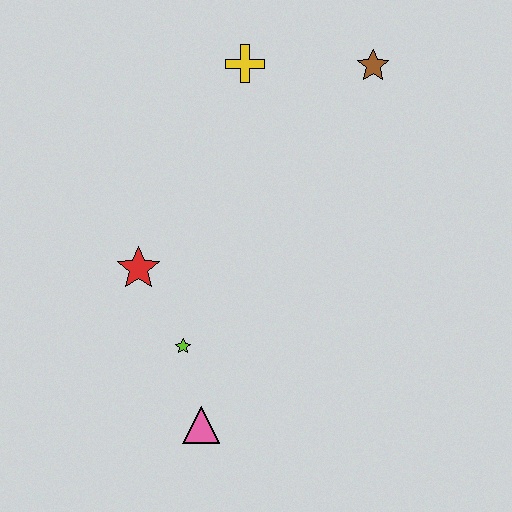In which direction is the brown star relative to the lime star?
The brown star is above the lime star.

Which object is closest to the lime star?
The pink triangle is closest to the lime star.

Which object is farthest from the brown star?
The pink triangle is farthest from the brown star.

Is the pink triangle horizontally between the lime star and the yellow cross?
Yes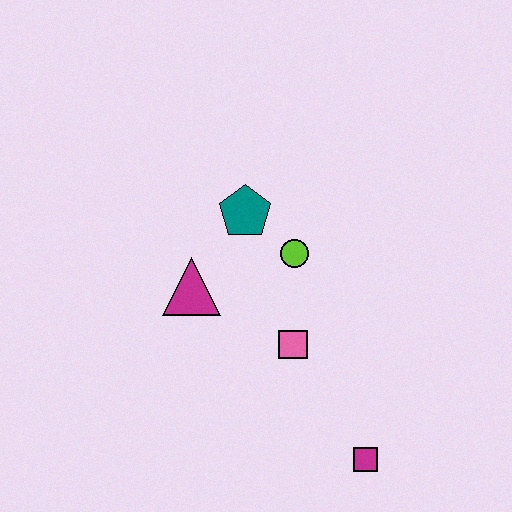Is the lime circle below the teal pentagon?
Yes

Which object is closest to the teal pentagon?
The lime circle is closest to the teal pentagon.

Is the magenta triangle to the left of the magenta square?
Yes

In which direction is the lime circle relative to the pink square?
The lime circle is above the pink square.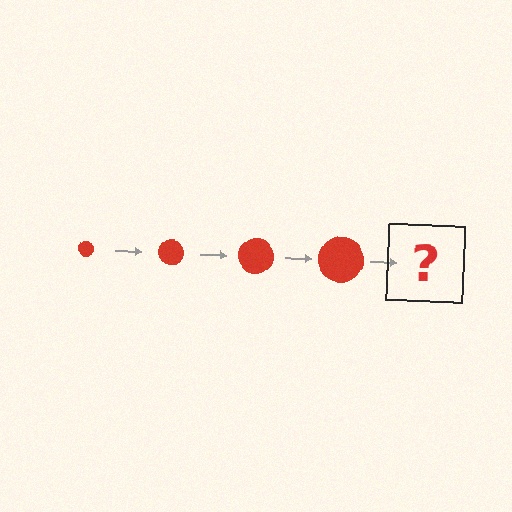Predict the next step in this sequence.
The next step is a red circle, larger than the previous one.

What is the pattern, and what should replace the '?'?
The pattern is that the circle gets progressively larger each step. The '?' should be a red circle, larger than the previous one.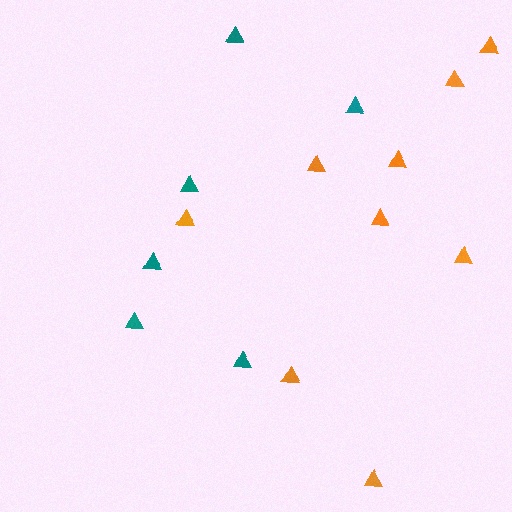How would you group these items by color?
There are 2 groups: one group of orange triangles (9) and one group of teal triangles (6).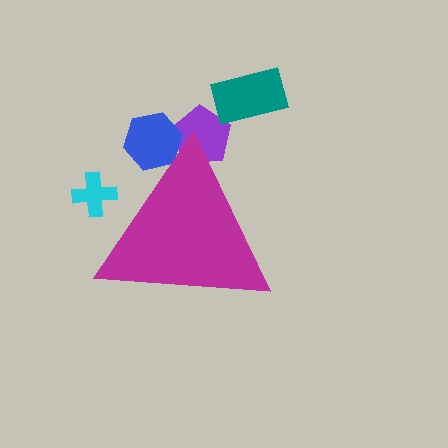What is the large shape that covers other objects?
A magenta triangle.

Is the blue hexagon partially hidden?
Yes, the blue hexagon is partially hidden behind the magenta triangle.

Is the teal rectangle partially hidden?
No, the teal rectangle is fully visible.